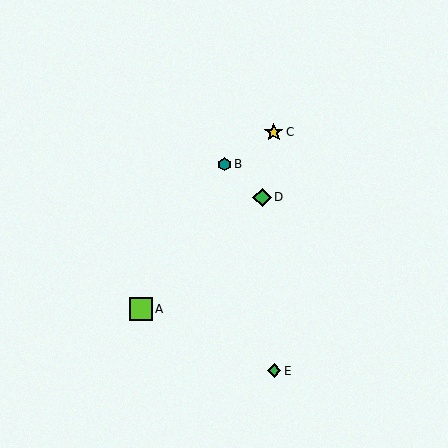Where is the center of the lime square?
The center of the lime square is at (141, 309).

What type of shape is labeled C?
Shape C is a yellow star.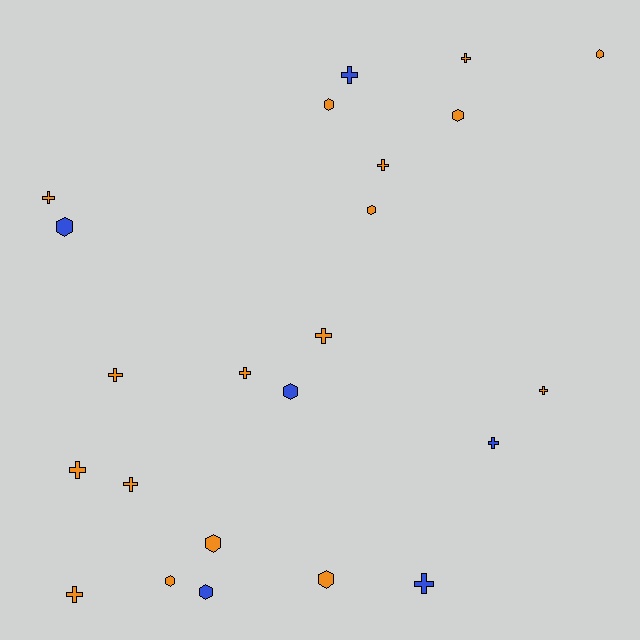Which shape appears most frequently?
Cross, with 13 objects.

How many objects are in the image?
There are 23 objects.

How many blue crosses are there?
There are 3 blue crosses.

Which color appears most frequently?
Orange, with 17 objects.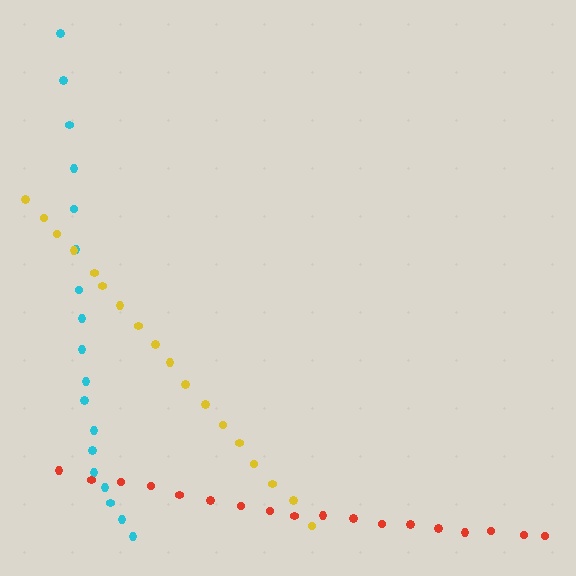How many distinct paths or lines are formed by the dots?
There are 3 distinct paths.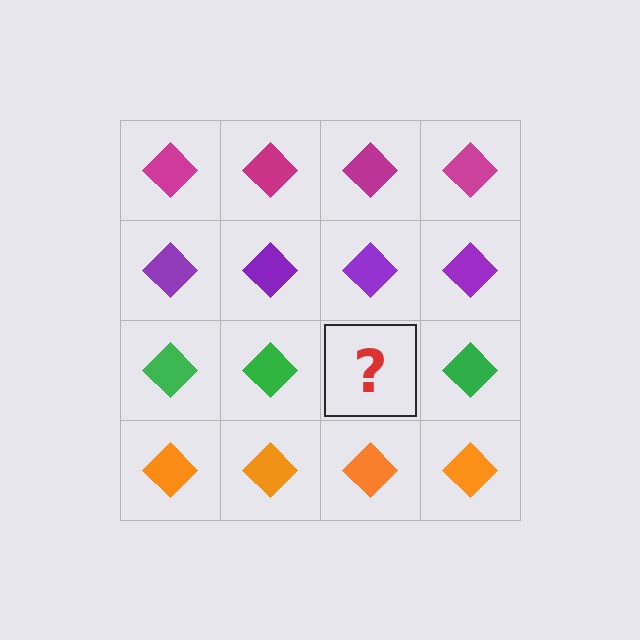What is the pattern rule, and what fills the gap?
The rule is that each row has a consistent color. The gap should be filled with a green diamond.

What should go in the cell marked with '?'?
The missing cell should contain a green diamond.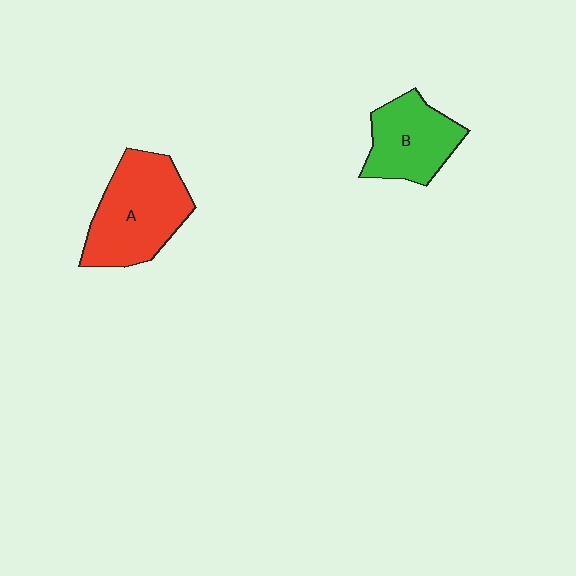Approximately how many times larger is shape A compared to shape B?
Approximately 1.4 times.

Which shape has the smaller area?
Shape B (green).